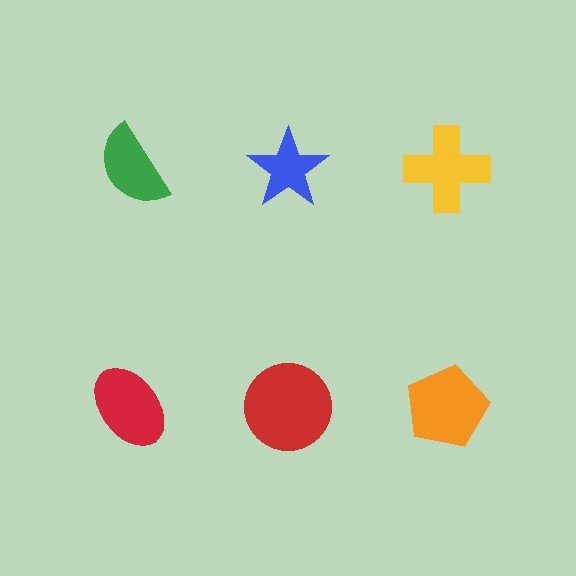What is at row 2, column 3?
An orange pentagon.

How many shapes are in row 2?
3 shapes.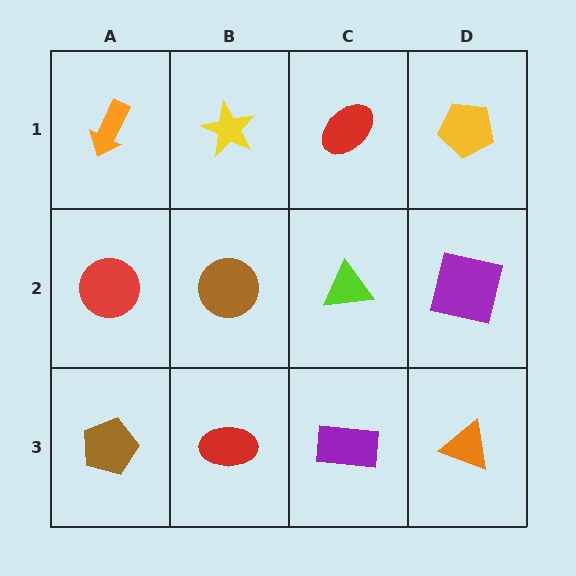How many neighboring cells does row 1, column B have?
3.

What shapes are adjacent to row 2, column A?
An orange arrow (row 1, column A), a brown pentagon (row 3, column A), a brown circle (row 2, column B).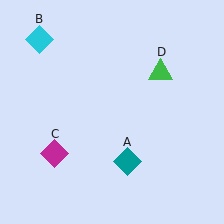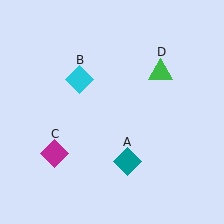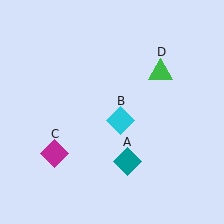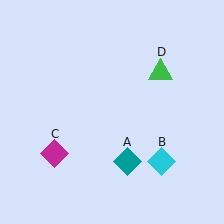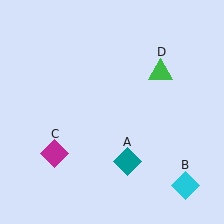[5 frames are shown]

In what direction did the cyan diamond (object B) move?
The cyan diamond (object B) moved down and to the right.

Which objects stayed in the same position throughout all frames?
Teal diamond (object A) and magenta diamond (object C) and green triangle (object D) remained stationary.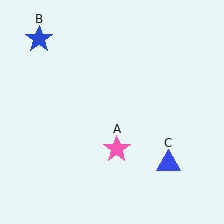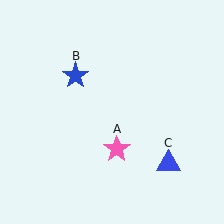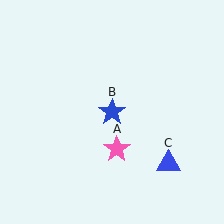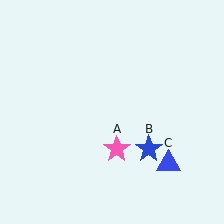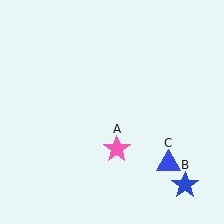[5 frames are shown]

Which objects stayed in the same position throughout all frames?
Pink star (object A) and blue triangle (object C) remained stationary.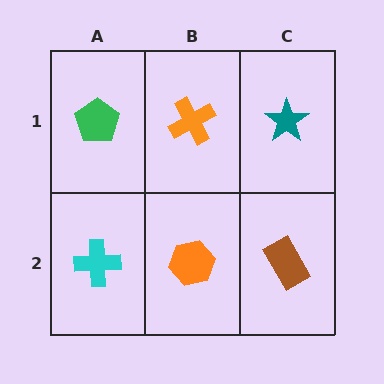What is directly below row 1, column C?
A brown rectangle.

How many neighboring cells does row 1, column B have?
3.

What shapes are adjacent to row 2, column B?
An orange cross (row 1, column B), a cyan cross (row 2, column A), a brown rectangle (row 2, column C).